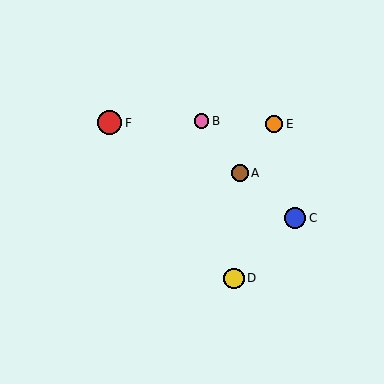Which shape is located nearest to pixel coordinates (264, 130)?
The orange circle (labeled E) at (274, 124) is nearest to that location.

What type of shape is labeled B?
Shape B is a pink circle.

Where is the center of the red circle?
The center of the red circle is at (110, 123).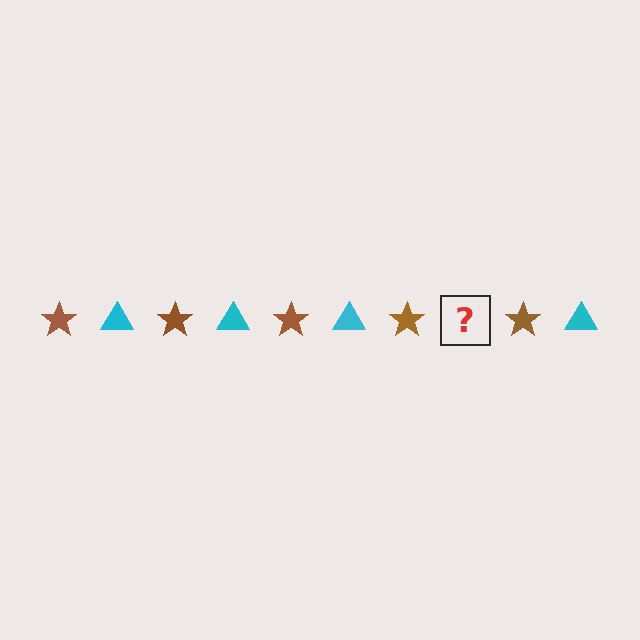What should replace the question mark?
The question mark should be replaced with a cyan triangle.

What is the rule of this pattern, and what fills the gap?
The rule is that the pattern alternates between brown star and cyan triangle. The gap should be filled with a cyan triangle.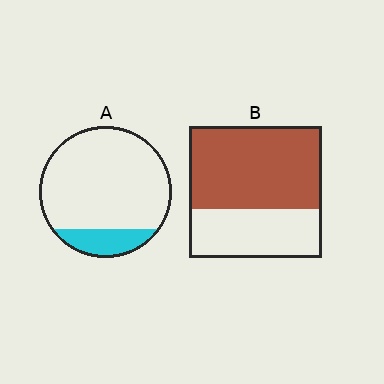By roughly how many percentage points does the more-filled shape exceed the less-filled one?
By roughly 45 percentage points (B over A).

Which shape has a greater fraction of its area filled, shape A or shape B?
Shape B.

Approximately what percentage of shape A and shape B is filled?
A is approximately 15% and B is approximately 65%.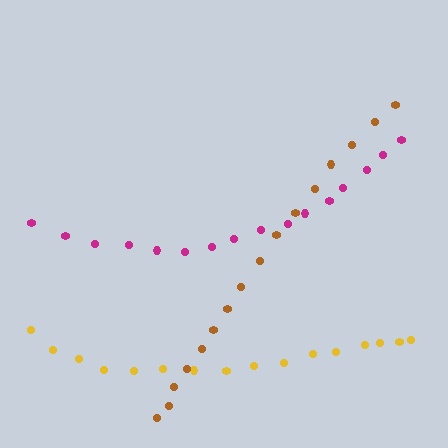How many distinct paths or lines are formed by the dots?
There are 3 distinct paths.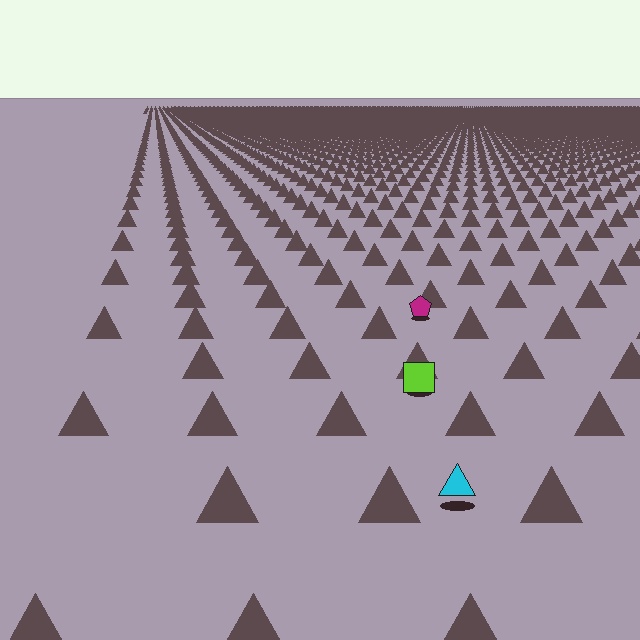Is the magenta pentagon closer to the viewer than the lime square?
No. The lime square is closer — you can tell from the texture gradient: the ground texture is coarser near it.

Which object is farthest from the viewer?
The magenta pentagon is farthest from the viewer. It appears smaller and the ground texture around it is denser.